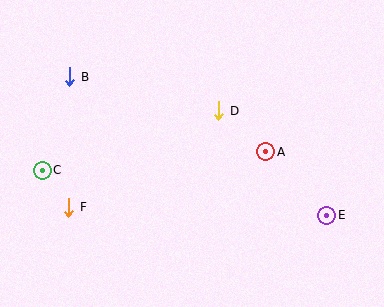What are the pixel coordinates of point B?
Point B is at (70, 77).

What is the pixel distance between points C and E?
The distance between C and E is 288 pixels.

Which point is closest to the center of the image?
Point D at (219, 111) is closest to the center.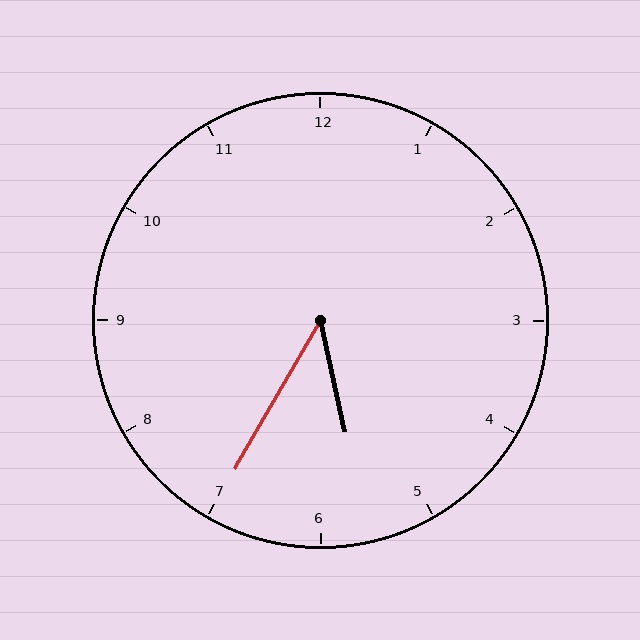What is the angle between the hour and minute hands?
Approximately 42 degrees.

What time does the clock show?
5:35.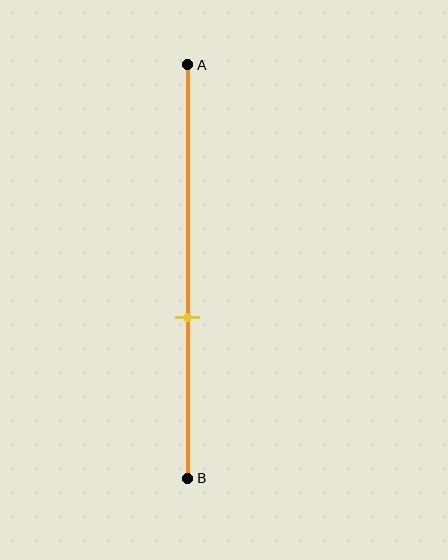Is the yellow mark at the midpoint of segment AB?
No, the mark is at about 60% from A, not at the 50% midpoint.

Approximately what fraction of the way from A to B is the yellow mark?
The yellow mark is approximately 60% of the way from A to B.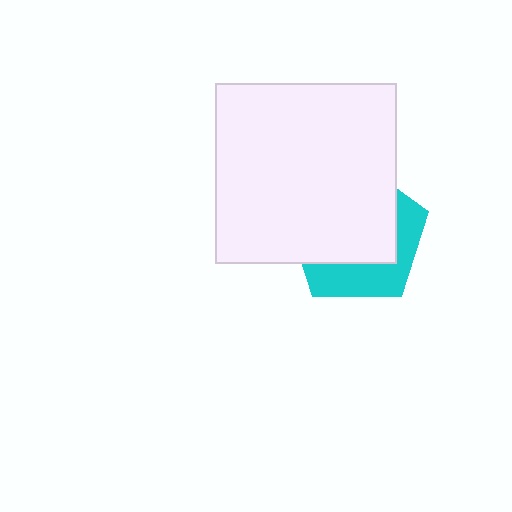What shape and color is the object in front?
The object in front is a white square.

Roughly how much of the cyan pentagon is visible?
A small part of it is visible (roughly 36%).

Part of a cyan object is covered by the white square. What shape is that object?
It is a pentagon.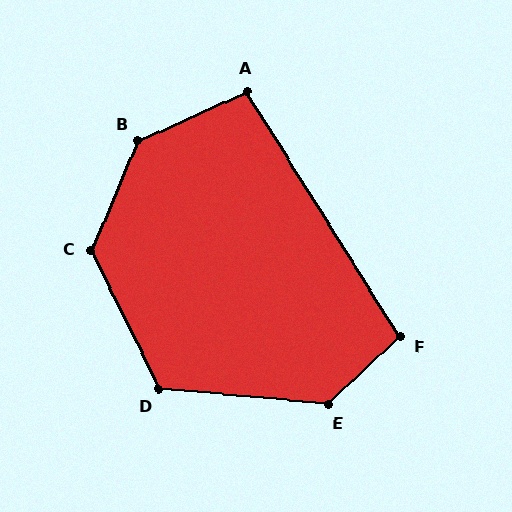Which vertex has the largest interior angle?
B, at approximately 137 degrees.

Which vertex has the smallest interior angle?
A, at approximately 97 degrees.